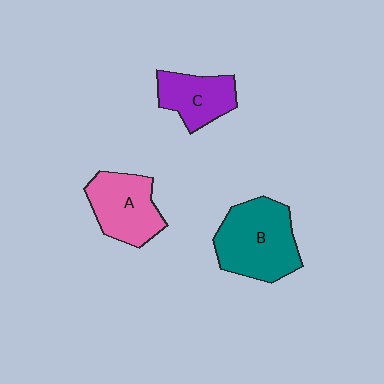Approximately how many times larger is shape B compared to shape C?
Approximately 1.6 times.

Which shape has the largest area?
Shape B (teal).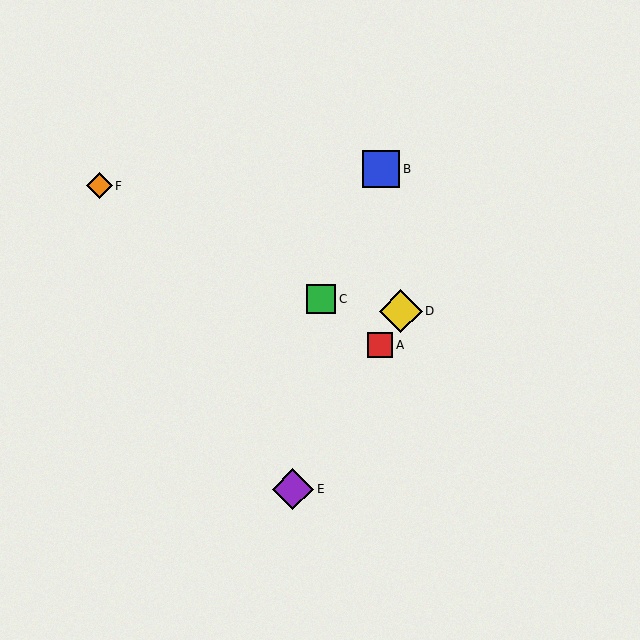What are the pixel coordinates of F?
Object F is at (99, 186).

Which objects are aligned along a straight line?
Objects A, D, E are aligned along a straight line.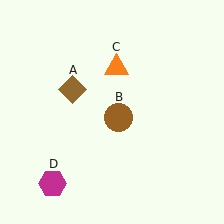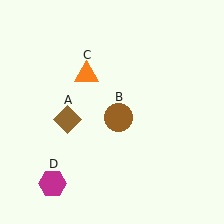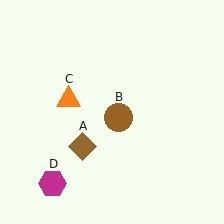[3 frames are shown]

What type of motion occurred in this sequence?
The brown diamond (object A), orange triangle (object C) rotated counterclockwise around the center of the scene.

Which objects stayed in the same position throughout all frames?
Brown circle (object B) and magenta hexagon (object D) remained stationary.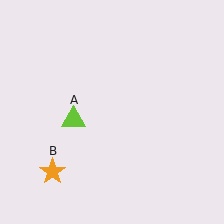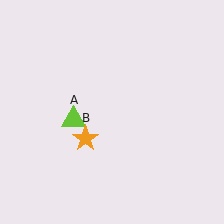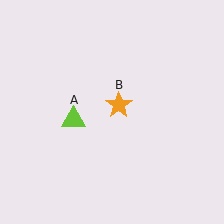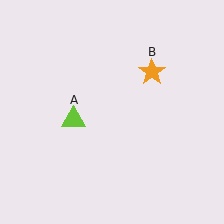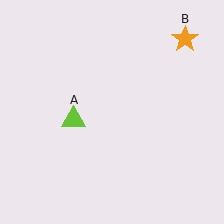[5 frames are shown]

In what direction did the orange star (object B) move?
The orange star (object B) moved up and to the right.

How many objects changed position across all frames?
1 object changed position: orange star (object B).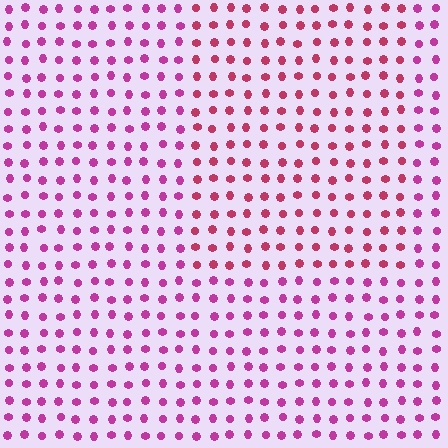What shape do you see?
I see a rectangle.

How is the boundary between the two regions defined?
The boundary is defined purely by a slight shift in hue (about 26 degrees). Spacing, size, and orientation are identical on both sides.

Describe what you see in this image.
The image is filled with small magenta elements in a uniform arrangement. A rectangle-shaped region is visible where the elements are tinted to a slightly different hue, forming a subtle color boundary.